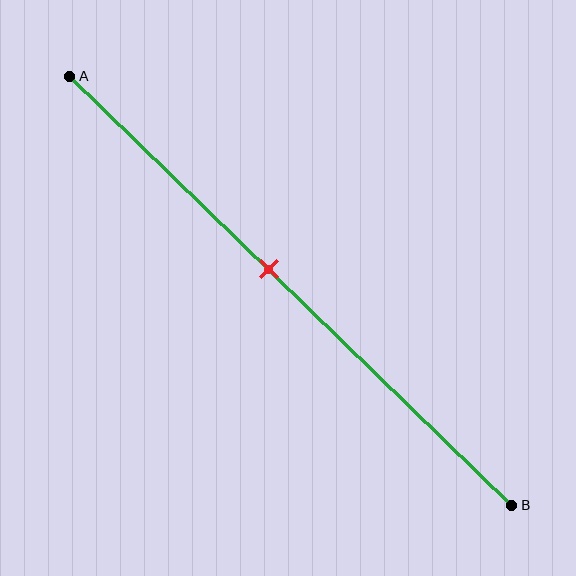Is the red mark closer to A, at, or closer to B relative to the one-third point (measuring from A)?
The red mark is closer to point B than the one-third point of segment AB.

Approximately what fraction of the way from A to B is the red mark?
The red mark is approximately 45% of the way from A to B.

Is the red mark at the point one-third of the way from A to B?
No, the mark is at about 45% from A, not at the 33% one-third point.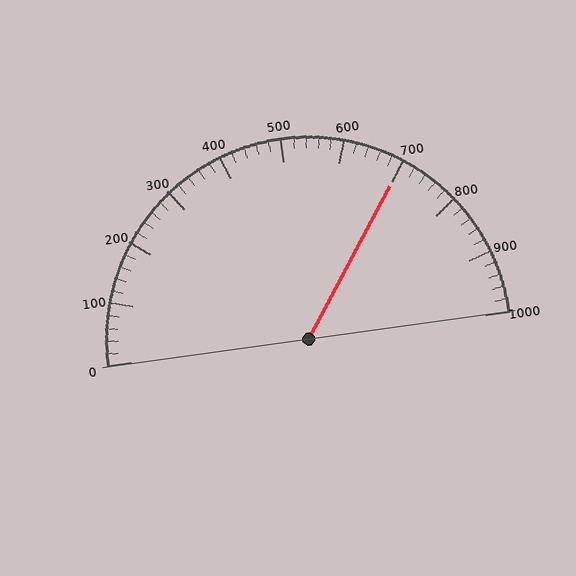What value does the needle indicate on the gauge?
The needle indicates approximately 700.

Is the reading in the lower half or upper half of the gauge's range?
The reading is in the upper half of the range (0 to 1000).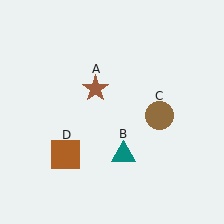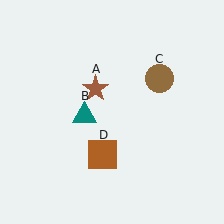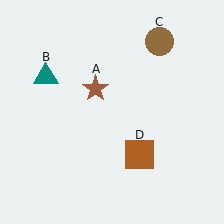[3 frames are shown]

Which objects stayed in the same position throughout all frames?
Brown star (object A) remained stationary.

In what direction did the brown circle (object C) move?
The brown circle (object C) moved up.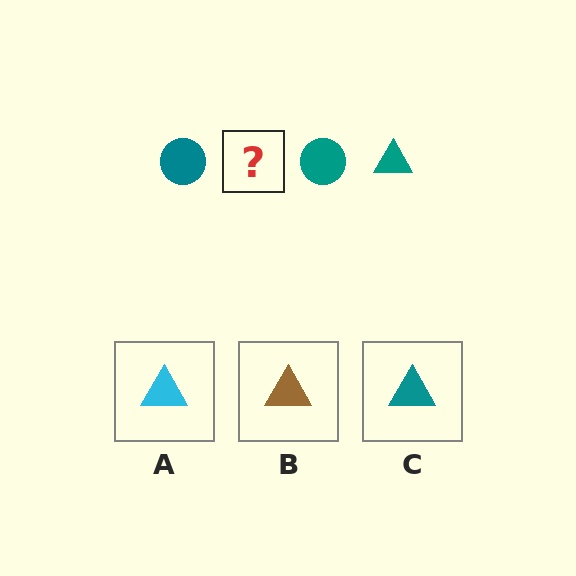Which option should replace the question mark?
Option C.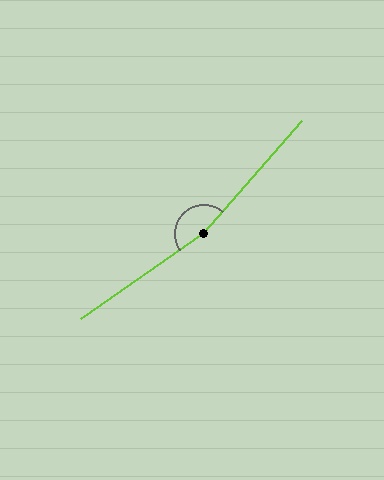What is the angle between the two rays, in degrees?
Approximately 166 degrees.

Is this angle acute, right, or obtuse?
It is obtuse.